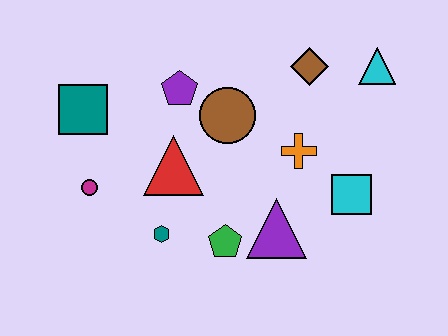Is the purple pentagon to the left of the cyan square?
Yes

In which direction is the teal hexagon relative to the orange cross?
The teal hexagon is to the left of the orange cross.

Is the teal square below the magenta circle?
No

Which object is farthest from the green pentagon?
The cyan triangle is farthest from the green pentagon.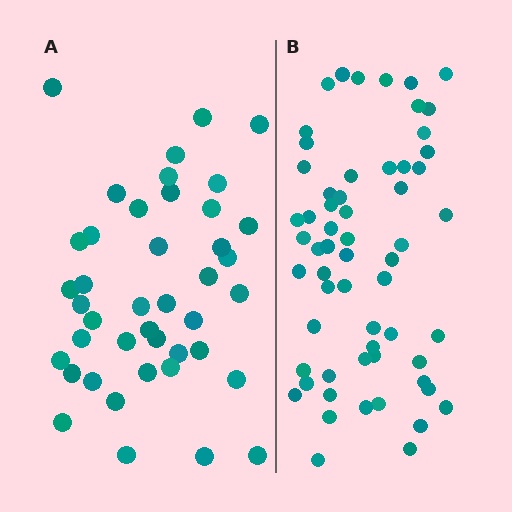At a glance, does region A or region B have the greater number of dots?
Region B (the right region) has more dots.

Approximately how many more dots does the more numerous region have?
Region B has approximately 20 more dots than region A.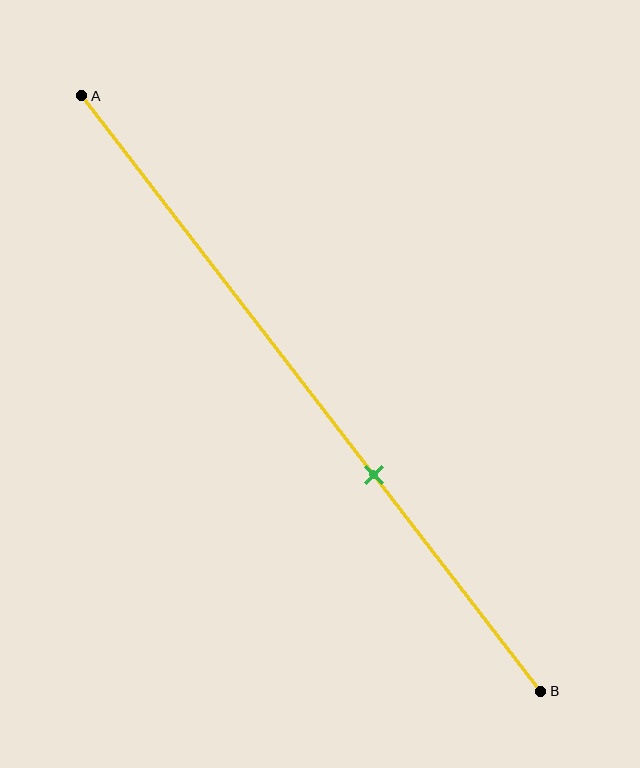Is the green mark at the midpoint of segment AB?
No, the mark is at about 65% from A, not at the 50% midpoint.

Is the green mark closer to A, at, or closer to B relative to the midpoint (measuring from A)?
The green mark is closer to point B than the midpoint of segment AB.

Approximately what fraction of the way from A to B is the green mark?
The green mark is approximately 65% of the way from A to B.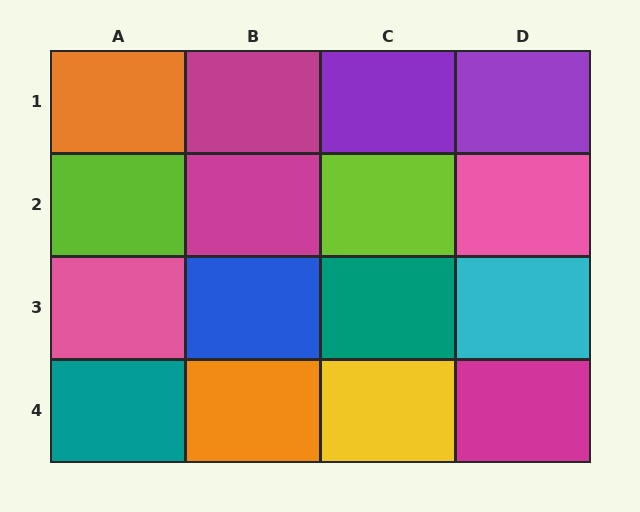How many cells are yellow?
1 cell is yellow.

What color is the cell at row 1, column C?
Purple.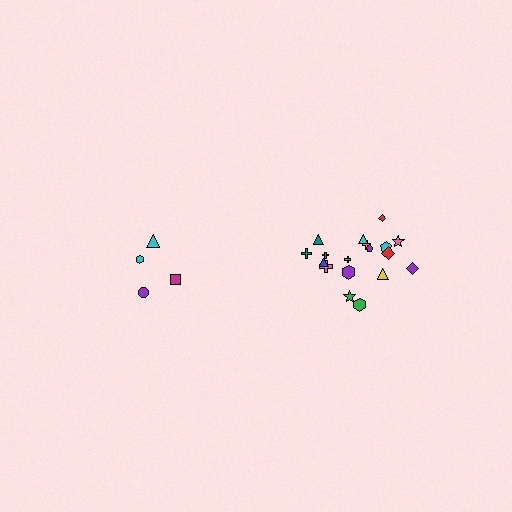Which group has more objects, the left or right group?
The right group.